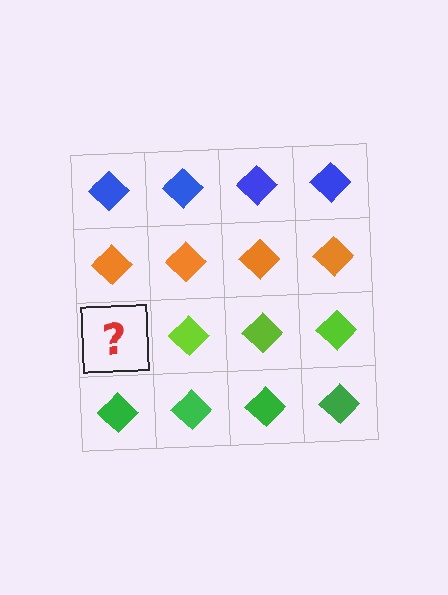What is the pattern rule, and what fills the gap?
The rule is that each row has a consistent color. The gap should be filled with a lime diamond.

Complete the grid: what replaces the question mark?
The question mark should be replaced with a lime diamond.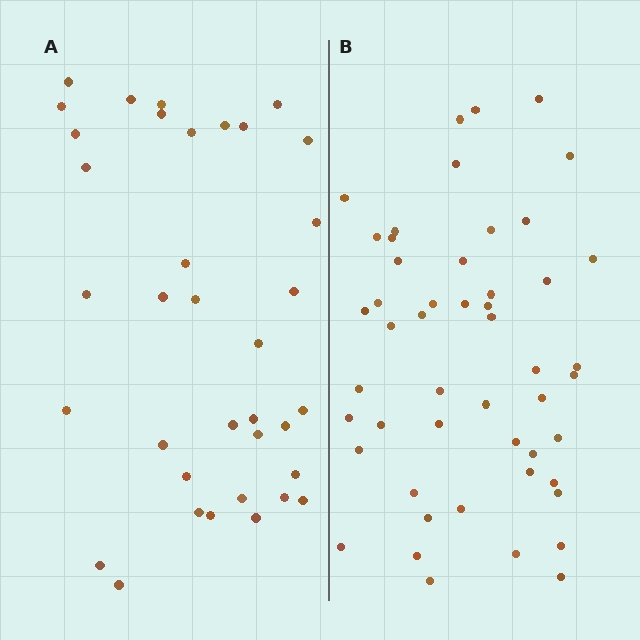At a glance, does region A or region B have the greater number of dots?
Region B (the right region) has more dots.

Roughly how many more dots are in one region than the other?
Region B has approximately 15 more dots than region A.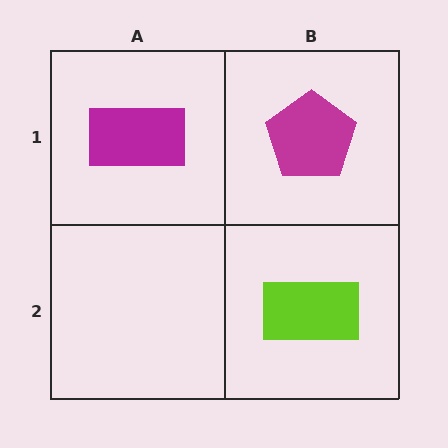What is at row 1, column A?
A magenta rectangle.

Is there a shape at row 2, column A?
No, that cell is empty.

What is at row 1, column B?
A magenta pentagon.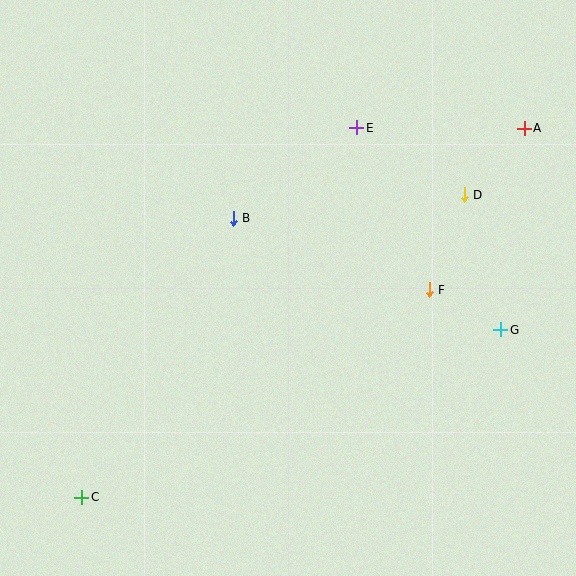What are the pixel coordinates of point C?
Point C is at (82, 497).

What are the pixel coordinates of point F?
Point F is at (429, 290).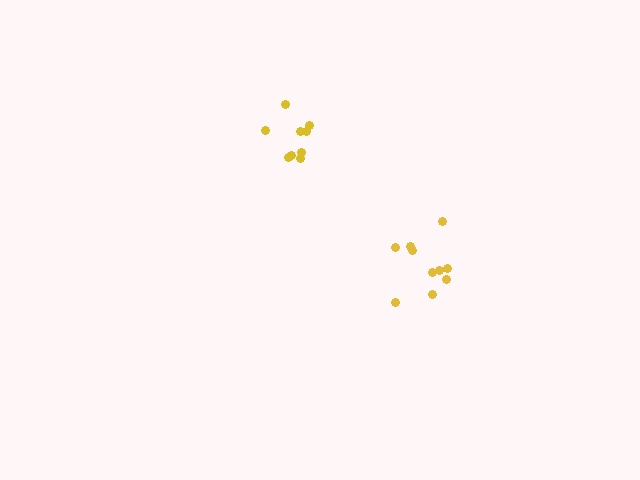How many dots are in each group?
Group 1: 10 dots, Group 2: 9 dots (19 total).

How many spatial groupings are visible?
There are 2 spatial groupings.